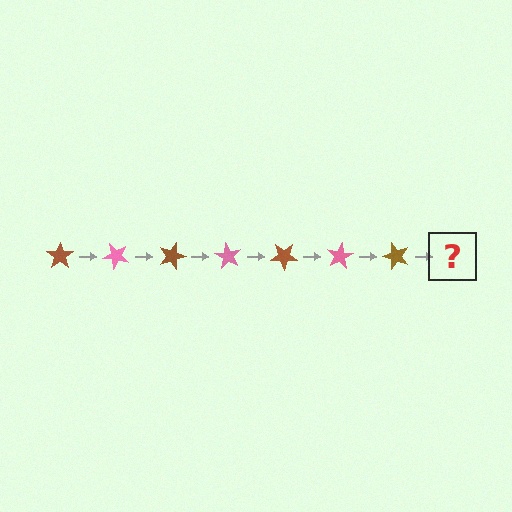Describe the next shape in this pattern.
It should be a pink star, rotated 315 degrees from the start.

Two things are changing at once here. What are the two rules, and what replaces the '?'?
The two rules are that it rotates 45 degrees each step and the color cycles through brown and pink. The '?' should be a pink star, rotated 315 degrees from the start.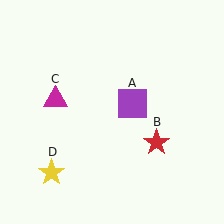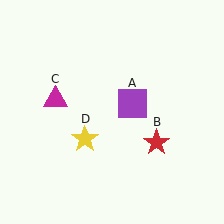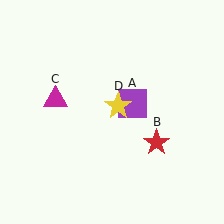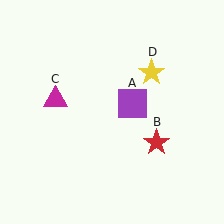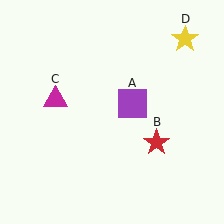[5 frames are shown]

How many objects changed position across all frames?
1 object changed position: yellow star (object D).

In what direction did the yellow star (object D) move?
The yellow star (object D) moved up and to the right.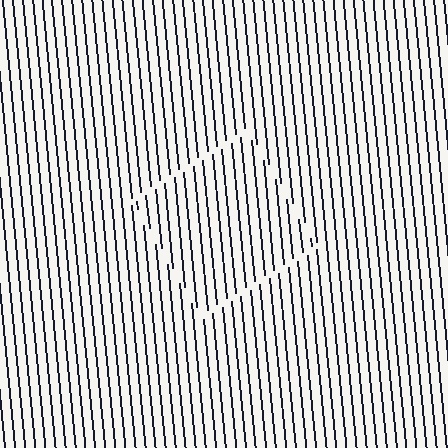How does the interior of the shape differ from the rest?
The interior of the shape contains the same grating, shifted by half a period — the contour is defined by the phase discontinuity where line-ends from the inner and outer gratings abut.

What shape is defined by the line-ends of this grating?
An illusory square. The interior of the shape contains the same grating, shifted by half a period — the contour is defined by the phase discontinuity where line-ends from the inner and outer gratings abut.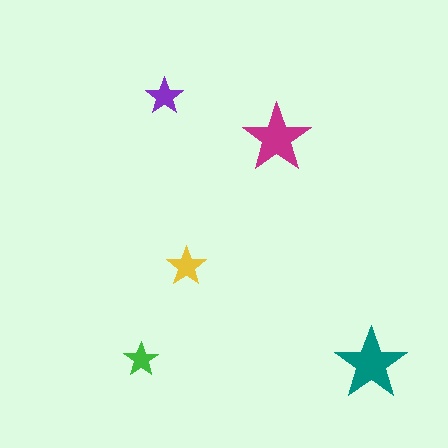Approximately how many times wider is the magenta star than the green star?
About 2 times wider.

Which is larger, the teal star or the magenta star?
The teal one.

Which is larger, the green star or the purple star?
The purple one.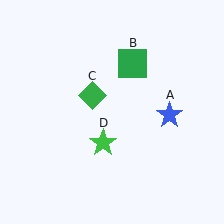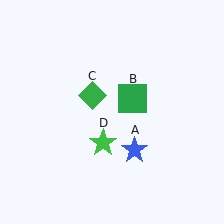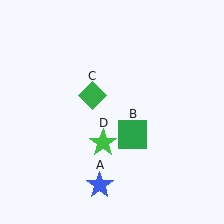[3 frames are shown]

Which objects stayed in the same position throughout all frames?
Green diamond (object C) and green star (object D) remained stationary.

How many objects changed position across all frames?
2 objects changed position: blue star (object A), green square (object B).